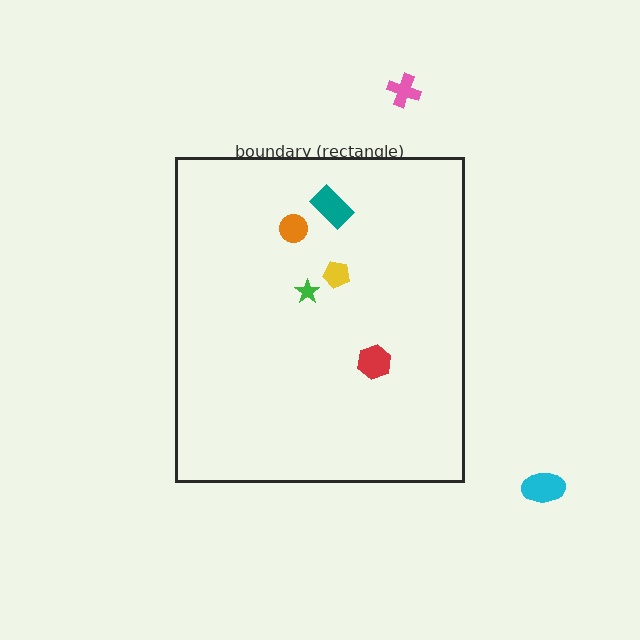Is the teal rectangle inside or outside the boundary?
Inside.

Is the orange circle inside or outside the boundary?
Inside.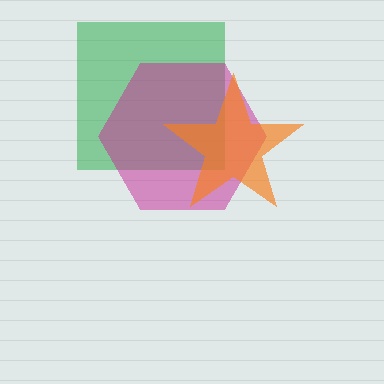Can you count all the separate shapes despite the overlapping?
Yes, there are 3 separate shapes.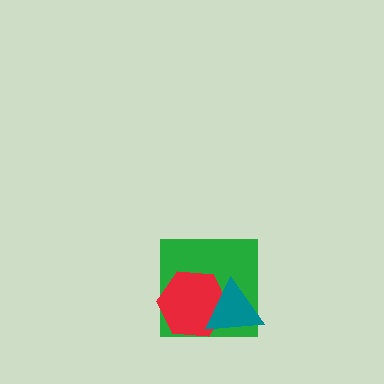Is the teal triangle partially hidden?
No, no other shape covers it.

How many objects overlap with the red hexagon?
2 objects overlap with the red hexagon.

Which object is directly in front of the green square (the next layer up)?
The red hexagon is directly in front of the green square.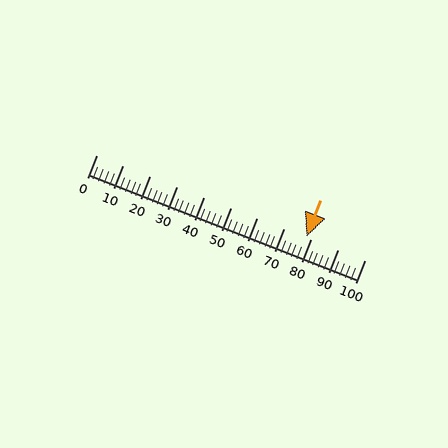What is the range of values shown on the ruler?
The ruler shows values from 0 to 100.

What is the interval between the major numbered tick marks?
The major tick marks are spaced 10 units apart.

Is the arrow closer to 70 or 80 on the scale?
The arrow is closer to 80.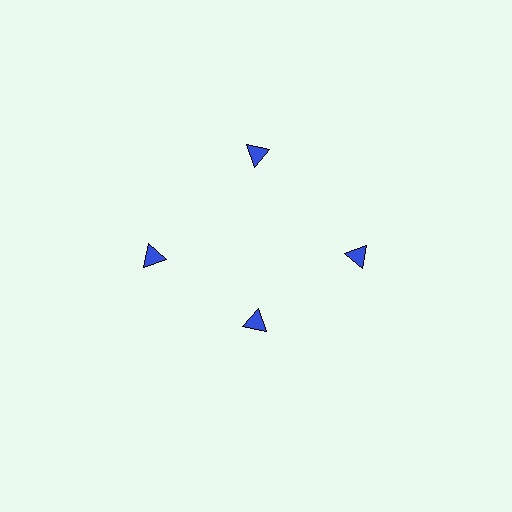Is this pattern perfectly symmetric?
No. The 4 blue triangles are arranged in a ring, but one element near the 6 o'clock position is pulled inward toward the center, breaking the 4-fold rotational symmetry.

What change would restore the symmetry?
The symmetry would be restored by moving it outward, back onto the ring so that all 4 triangles sit at equal angles and equal distance from the center.